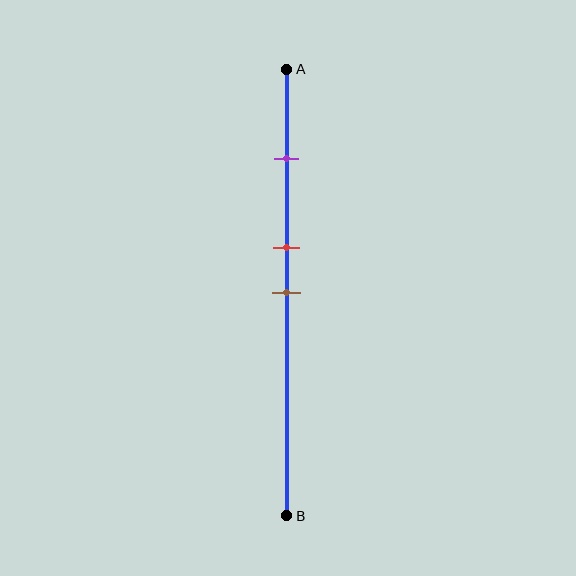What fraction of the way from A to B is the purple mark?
The purple mark is approximately 20% (0.2) of the way from A to B.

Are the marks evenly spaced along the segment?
No, the marks are not evenly spaced.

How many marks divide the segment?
There are 3 marks dividing the segment.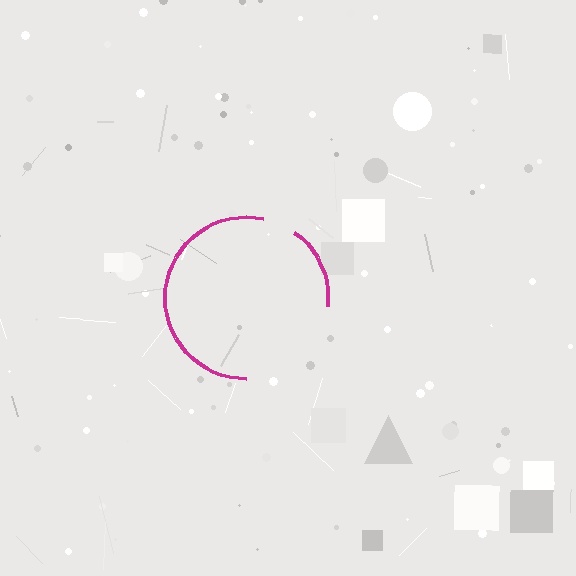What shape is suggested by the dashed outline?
The dashed outline suggests a circle.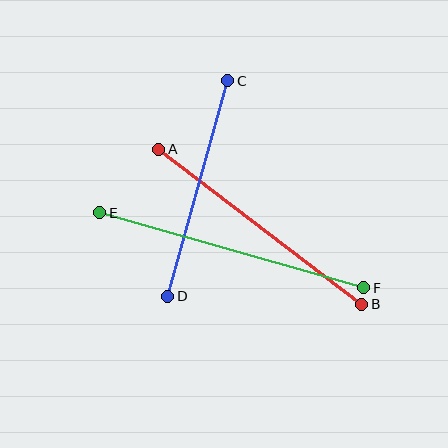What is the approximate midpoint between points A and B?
The midpoint is at approximately (260, 227) pixels.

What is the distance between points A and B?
The distance is approximately 255 pixels.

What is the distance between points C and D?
The distance is approximately 224 pixels.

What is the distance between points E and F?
The distance is approximately 274 pixels.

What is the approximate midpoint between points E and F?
The midpoint is at approximately (232, 250) pixels.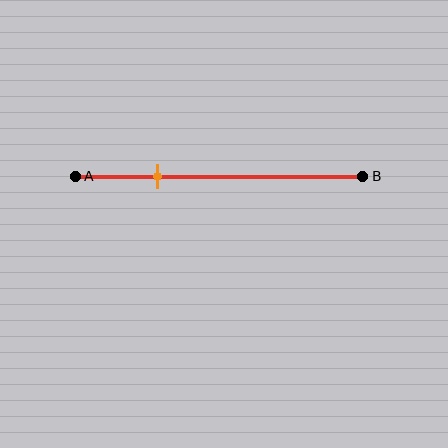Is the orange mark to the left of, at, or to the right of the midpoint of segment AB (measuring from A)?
The orange mark is to the left of the midpoint of segment AB.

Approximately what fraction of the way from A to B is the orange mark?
The orange mark is approximately 30% of the way from A to B.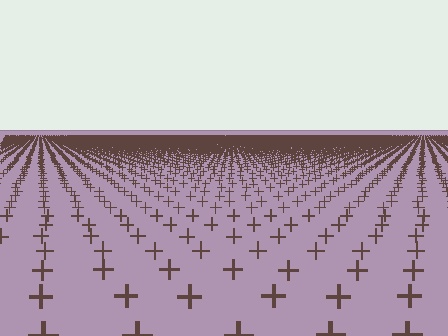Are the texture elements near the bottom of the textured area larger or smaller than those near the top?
Larger. Near the bottom, elements are closer to the viewer and appear at a bigger on-screen size.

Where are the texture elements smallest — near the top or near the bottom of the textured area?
Near the top.